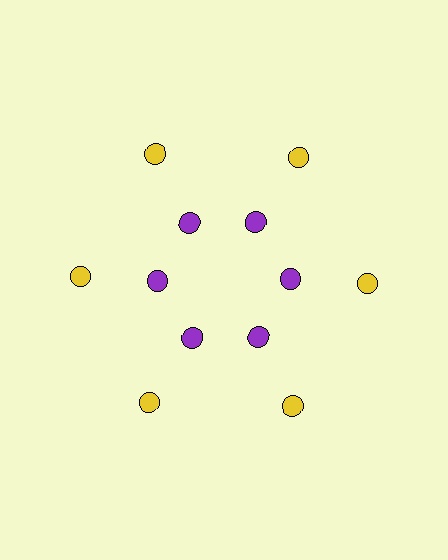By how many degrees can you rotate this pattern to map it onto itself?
The pattern maps onto itself every 60 degrees of rotation.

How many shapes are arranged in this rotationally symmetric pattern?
There are 12 shapes, arranged in 6 groups of 2.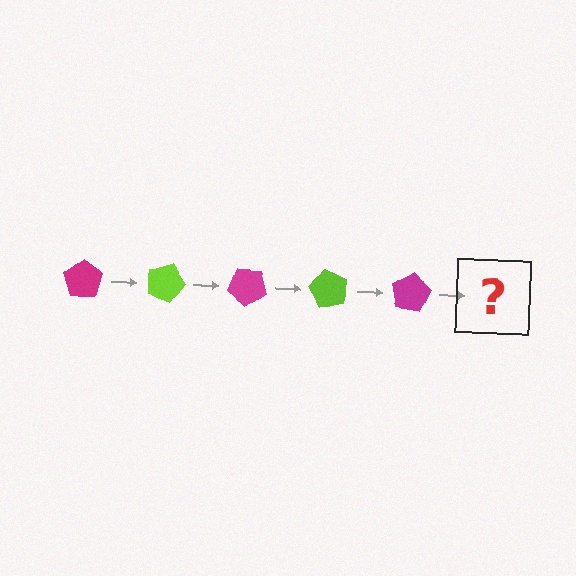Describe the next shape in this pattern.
It should be a lime pentagon, rotated 100 degrees from the start.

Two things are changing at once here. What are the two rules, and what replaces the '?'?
The two rules are that it rotates 20 degrees each step and the color cycles through magenta and lime. The '?' should be a lime pentagon, rotated 100 degrees from the start.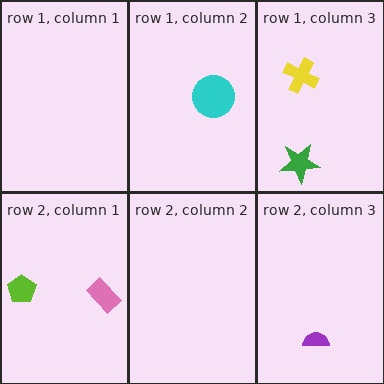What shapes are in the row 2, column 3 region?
The purple semicircle.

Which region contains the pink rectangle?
The row 2, column 1 region.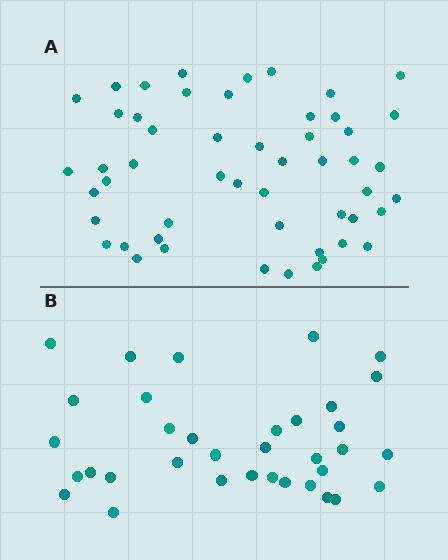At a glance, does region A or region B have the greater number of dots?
Region A (the top region) has more dots.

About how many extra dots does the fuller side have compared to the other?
Region A has approximately 15 more dots than region B.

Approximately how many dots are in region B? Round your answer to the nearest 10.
About 40 dots. (The exact count is 35, which rounds to 40.)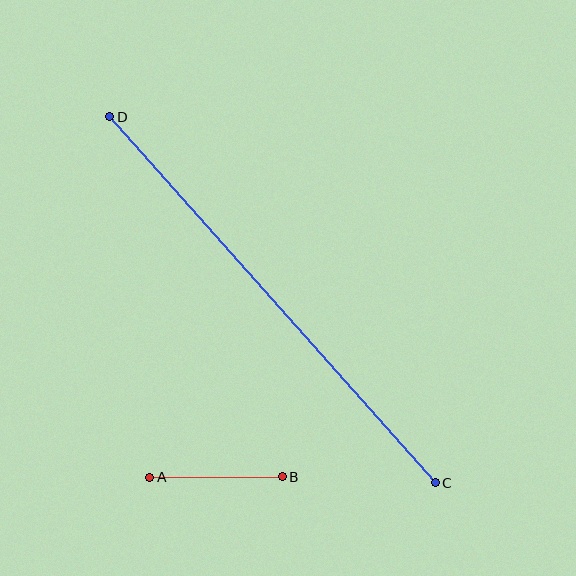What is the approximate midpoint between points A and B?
The midpoint is at approximately (216, 477) pixels.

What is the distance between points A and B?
The distance is approximately 133 pixels.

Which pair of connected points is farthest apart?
Points C and D are farthest apart.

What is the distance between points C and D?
The distance is approximately 490 pixels.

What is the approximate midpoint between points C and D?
The midpoint is at approximately (272, 300) pixels.